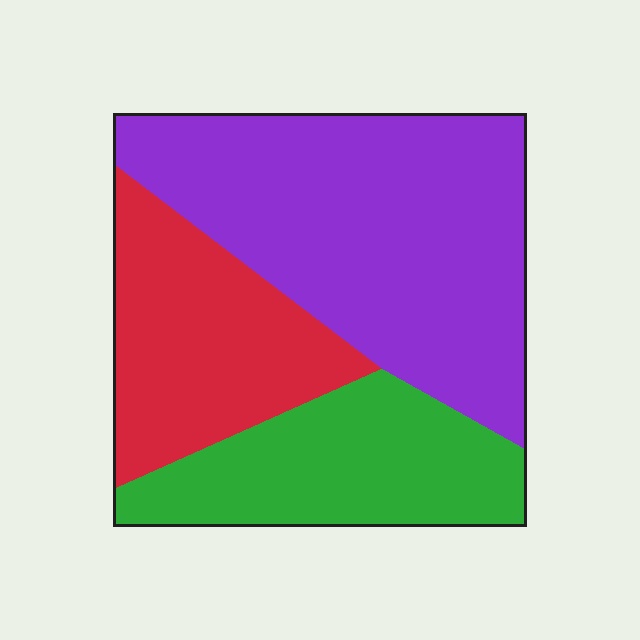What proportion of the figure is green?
Green covers about 25% of the figure.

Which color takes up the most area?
Purple, at roughly 50%.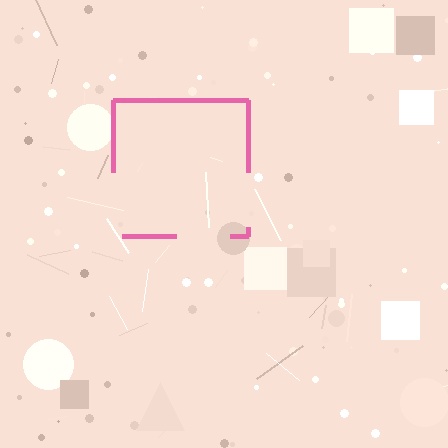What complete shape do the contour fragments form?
The contour fragments form a square.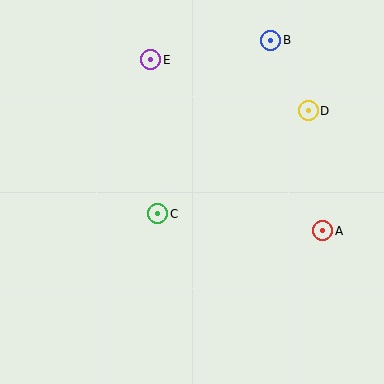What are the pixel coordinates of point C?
Point C is at (158, 214).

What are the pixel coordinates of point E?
Point E is at (151, 60).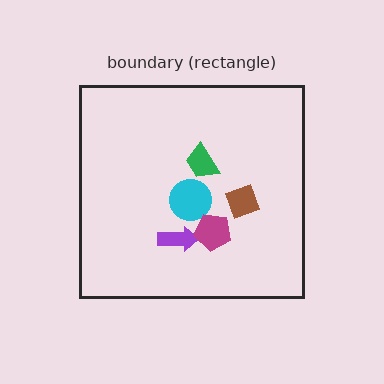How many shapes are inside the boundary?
5 inside, 0 outside.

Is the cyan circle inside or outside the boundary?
Inside.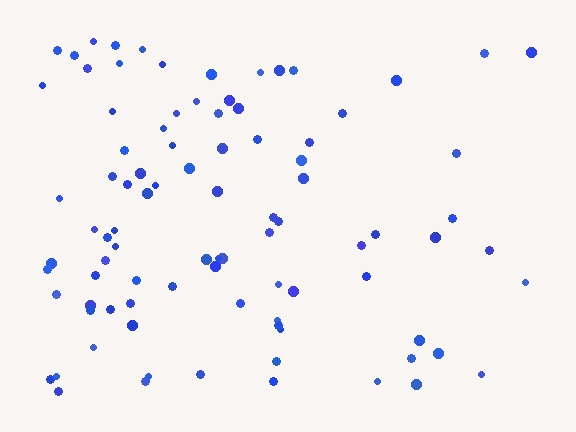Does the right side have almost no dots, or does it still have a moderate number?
Still a moderate number, just noticeably fewer than the left.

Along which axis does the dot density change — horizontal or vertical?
Horizontal.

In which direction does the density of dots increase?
From right to left, with the left side densest.